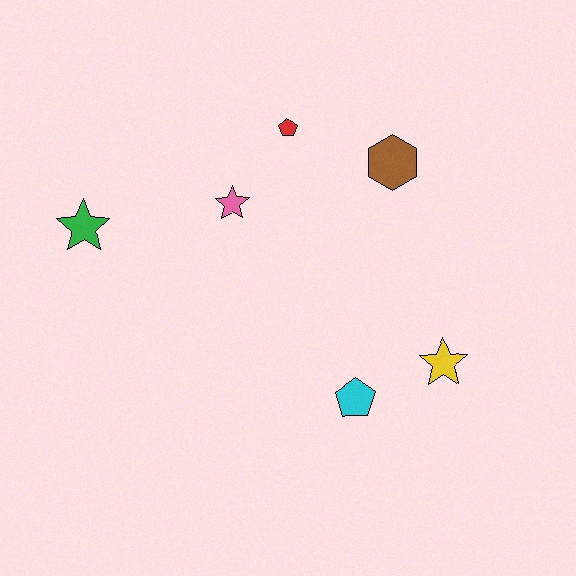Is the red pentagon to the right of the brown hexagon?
No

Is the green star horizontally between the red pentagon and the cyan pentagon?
No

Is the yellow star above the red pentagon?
No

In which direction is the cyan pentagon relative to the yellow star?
The cyan pentagon is to the left of the yellow star.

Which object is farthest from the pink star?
The yellow star is farthest from the pink star.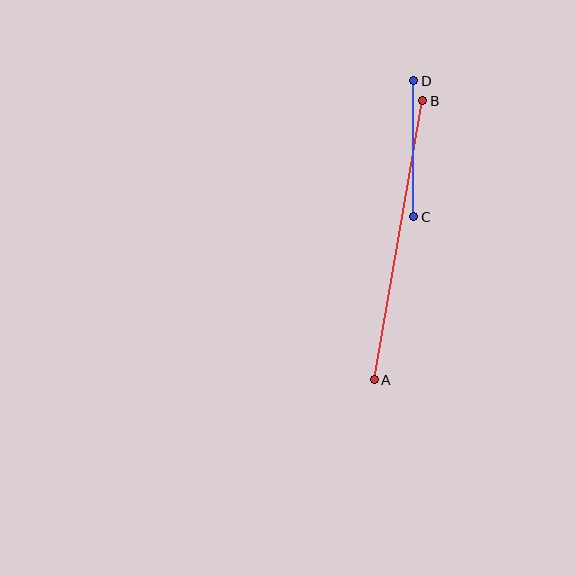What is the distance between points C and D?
The distance is approximately 136 pixels.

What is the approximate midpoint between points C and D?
The midpoint is at approximately (414, 149) pixels.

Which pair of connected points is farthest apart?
Points A and B are farthest apart.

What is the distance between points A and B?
The distance is approximately 283 pixels.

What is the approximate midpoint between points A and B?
The midpoint is at approximately (399, 240) pixels.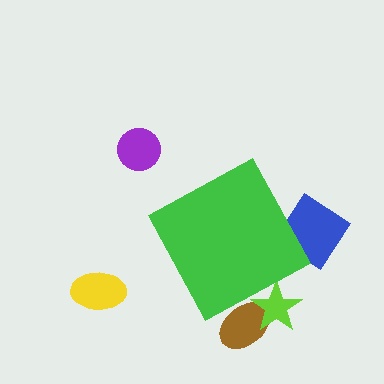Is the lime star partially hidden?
Yes, the lime star is partially hidden behind the green diamond.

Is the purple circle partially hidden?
No, the purple circle is fully visible.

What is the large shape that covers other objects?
A green diamond.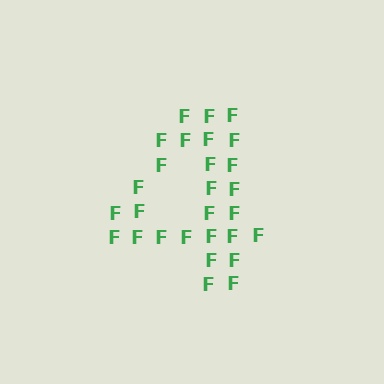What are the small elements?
The small elements are letter F's.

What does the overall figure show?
The overall figure shows the digit 4.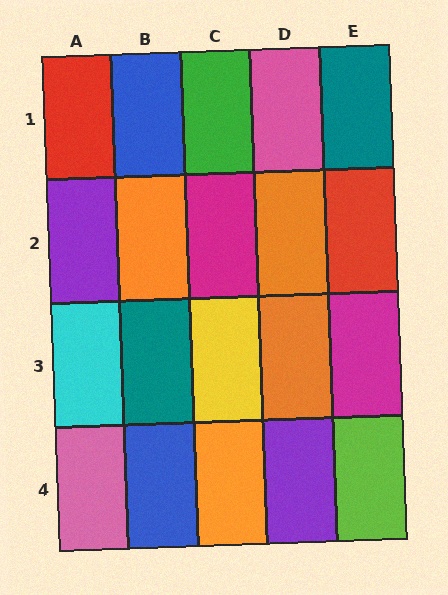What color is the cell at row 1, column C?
Green.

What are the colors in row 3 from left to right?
Cyan, teal, yellow, orange, magenta.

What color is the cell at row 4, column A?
Pink.